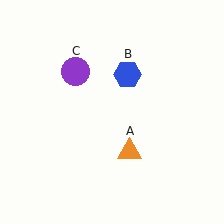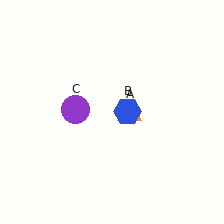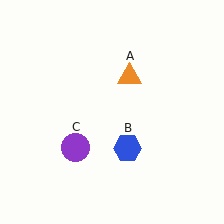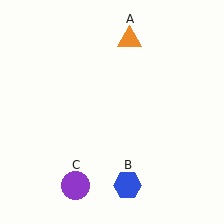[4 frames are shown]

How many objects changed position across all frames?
3 objects changed position: orange triangle (object A), blue hexagon (object B), purple circle (object C).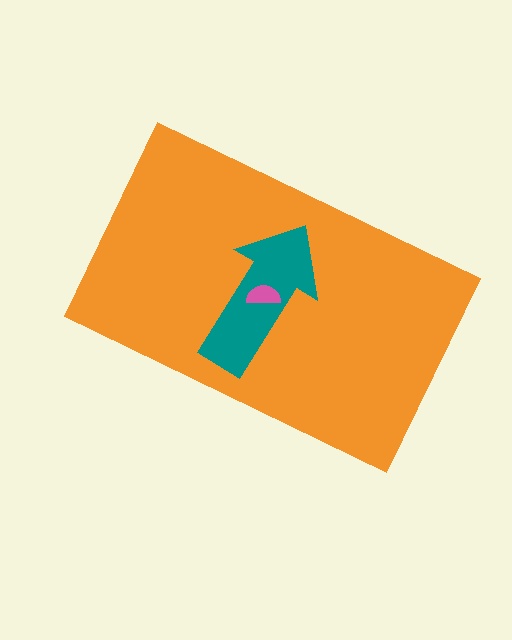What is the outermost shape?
The orange rectangle.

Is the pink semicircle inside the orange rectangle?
Yes.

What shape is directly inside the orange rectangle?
The teal arrow.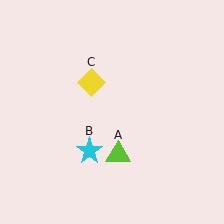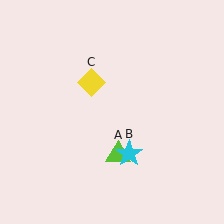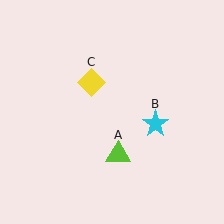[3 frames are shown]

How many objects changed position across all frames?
1 object changed position: cyan star (object B).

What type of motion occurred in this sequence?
The cyan star (object B) rotated counterclockwise around the center of the scene.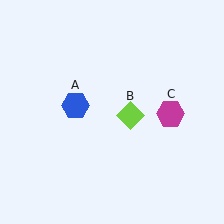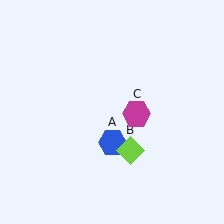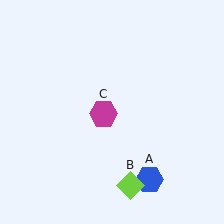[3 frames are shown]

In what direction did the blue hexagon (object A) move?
The blue hexagon (object A) moved down and to the right.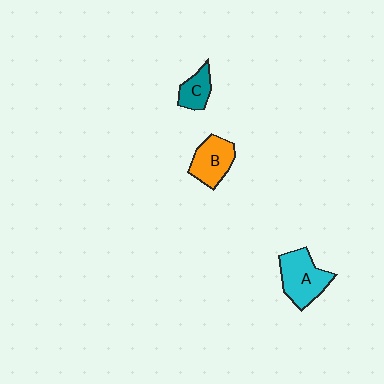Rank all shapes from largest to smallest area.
From largest to smallest: A (cyan), B (orange), C (teal).